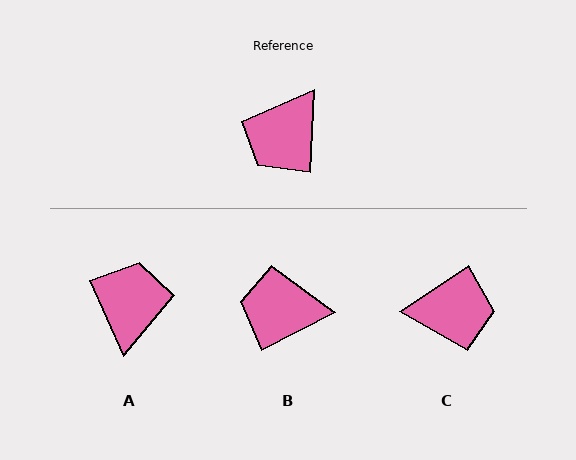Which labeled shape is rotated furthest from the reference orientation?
A, about 153 degrees away.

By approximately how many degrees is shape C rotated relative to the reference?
Approximately 127 degrees counter-clockwise.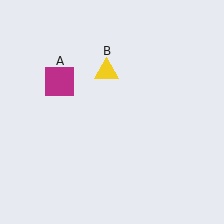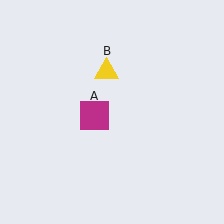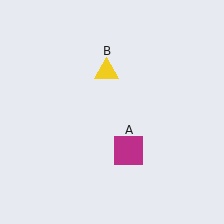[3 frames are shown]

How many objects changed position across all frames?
1 object changed position: magenta square (object A).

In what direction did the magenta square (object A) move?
The magenta square (object A) moved down and to the right.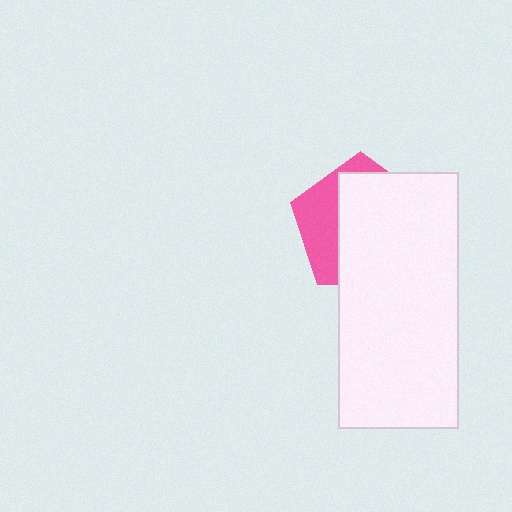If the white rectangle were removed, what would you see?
You would see the complete pink pentagon.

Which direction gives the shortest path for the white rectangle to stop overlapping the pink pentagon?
Moving right gives the shortest separation.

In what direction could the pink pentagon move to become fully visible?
The pink pentagon could move left. That would shift it out from behind the white rectangle entirely.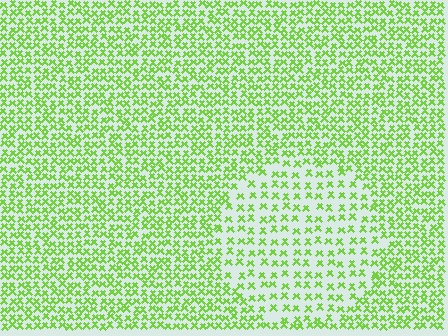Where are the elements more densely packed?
The elements are more densely packed outside the circle boundary.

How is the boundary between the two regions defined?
The boundary is defined by a change in element density (approximately 1.8x ratio). All elements are the same color, size, and shape.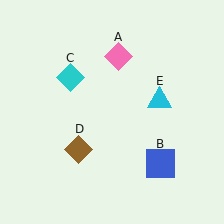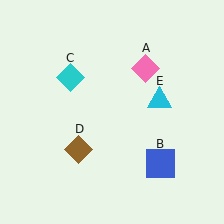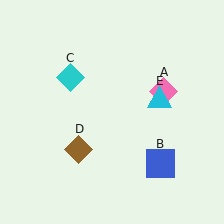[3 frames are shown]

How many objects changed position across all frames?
1 object changed position: pink diamond (object A).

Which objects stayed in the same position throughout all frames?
Blue square (object B) and cyan diamond (object C) and brown diamond (object D) and cyan triangle (object E) remained stationary.